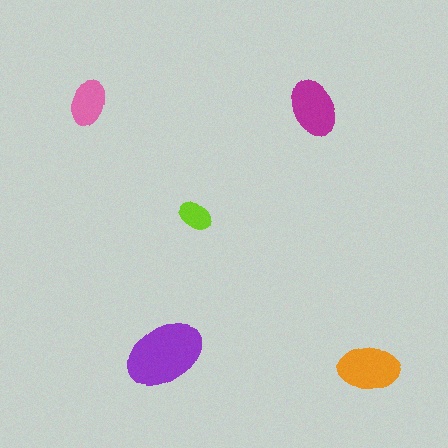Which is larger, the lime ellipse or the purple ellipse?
The purple one.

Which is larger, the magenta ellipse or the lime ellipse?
The magenta one.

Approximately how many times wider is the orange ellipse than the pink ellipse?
About 1.5 times wider.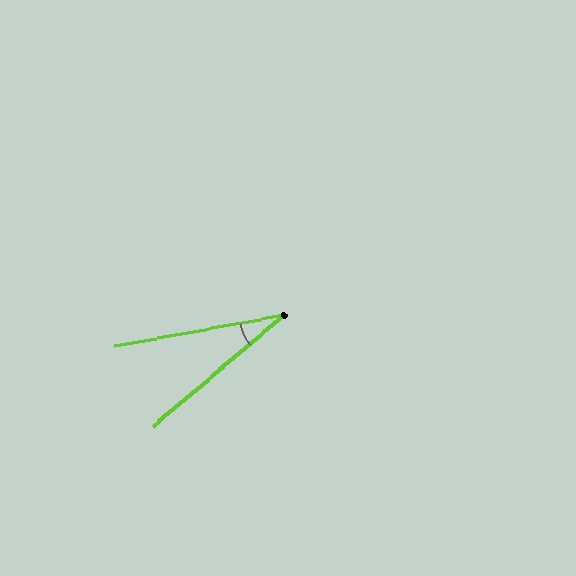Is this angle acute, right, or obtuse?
It is acute.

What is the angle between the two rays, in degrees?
Approximately 30 degrees.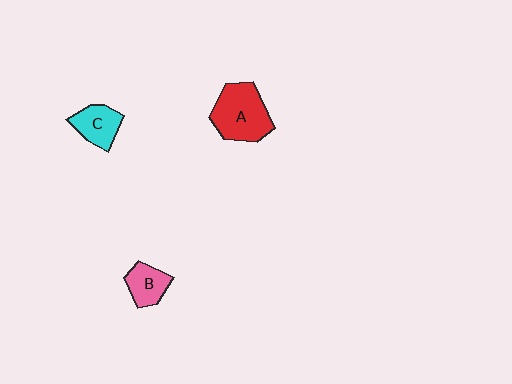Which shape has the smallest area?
Shape B (pink).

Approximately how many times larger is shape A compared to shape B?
Approximately 2.0 times.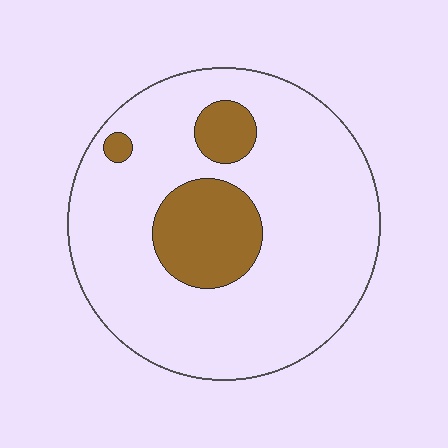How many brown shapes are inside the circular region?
3.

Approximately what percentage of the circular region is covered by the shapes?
Approximately 20%.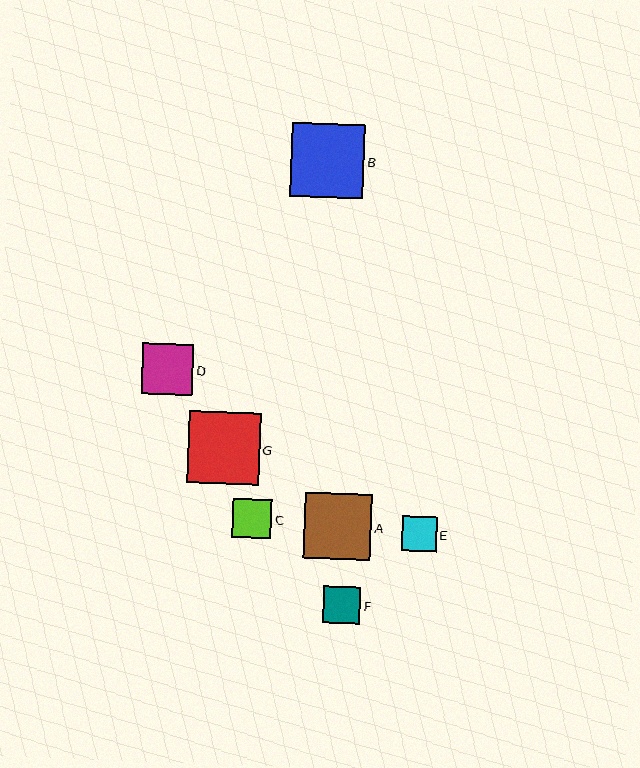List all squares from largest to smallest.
From largest to smallest: B, G, A, D, C, F, E.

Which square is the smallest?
Square E is the smallest with a size of approximately 35 pixels.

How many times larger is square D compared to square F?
Square D is approximately 1.4 times the size of square F.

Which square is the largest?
Square B is the largest with a size of approximately 74 pixels.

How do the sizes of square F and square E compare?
Square F and square E are approximately the same size.